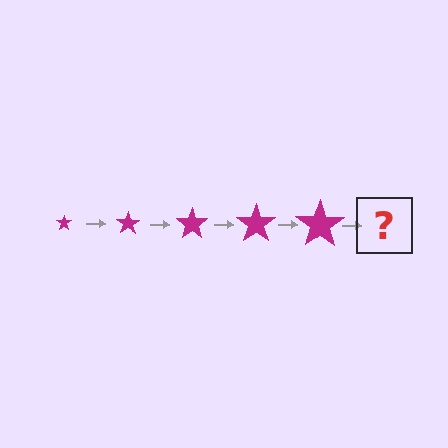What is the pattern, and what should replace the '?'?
The pattern is that the star gets progressively larger each step. The '?' should be a magenta star, larger than the previous one.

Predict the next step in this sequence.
The next step is a magenta star, larger than the previous one.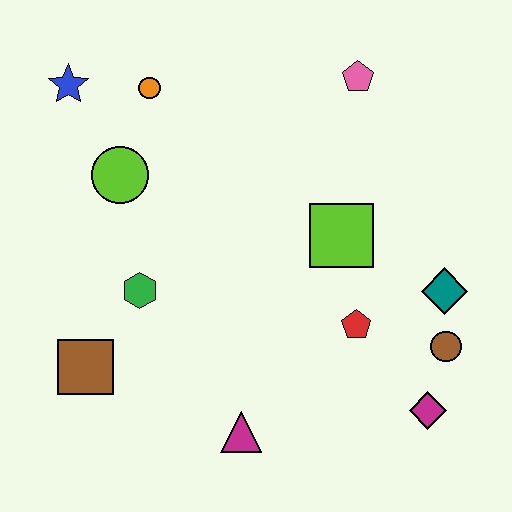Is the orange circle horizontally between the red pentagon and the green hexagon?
Yes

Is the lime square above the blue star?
No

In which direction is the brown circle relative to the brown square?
The brown circle is to the right of the brown square.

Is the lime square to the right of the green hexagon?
Yes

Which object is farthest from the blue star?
The magenta diamond is farthest from the blue star.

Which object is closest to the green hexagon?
The brown square is closest to the green hexagon.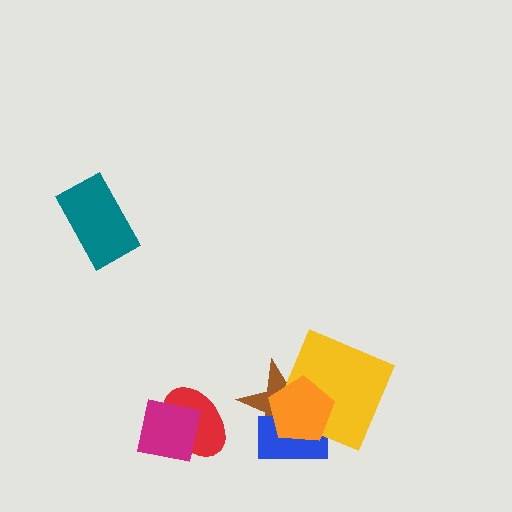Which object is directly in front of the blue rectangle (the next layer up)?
The yellow square is directly in front of the blue rectangle.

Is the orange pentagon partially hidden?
No, no other shape covers it.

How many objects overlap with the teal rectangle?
0 objects overlap with the teal rectangle.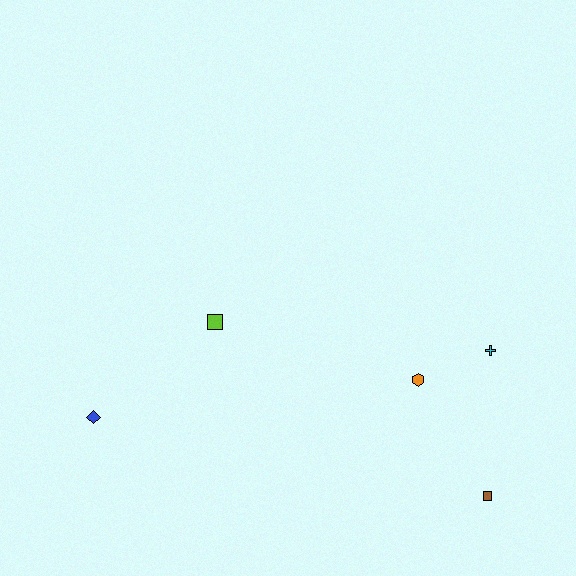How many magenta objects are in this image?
There are no magenta objects.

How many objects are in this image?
There are 5 objects.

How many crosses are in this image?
There is 1 cross.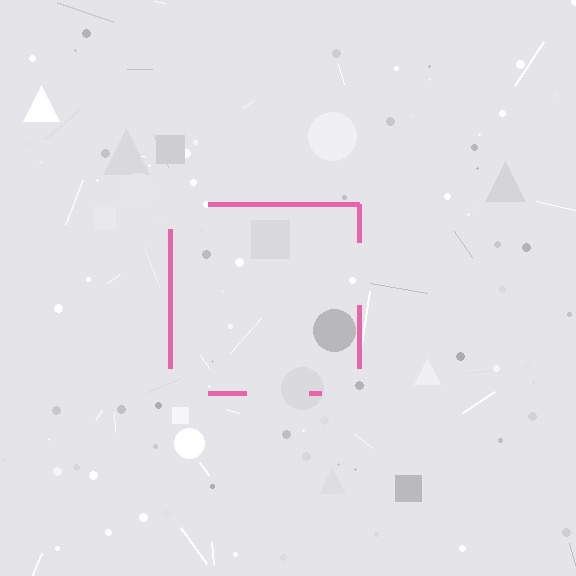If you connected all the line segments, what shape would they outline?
They would outline a square.